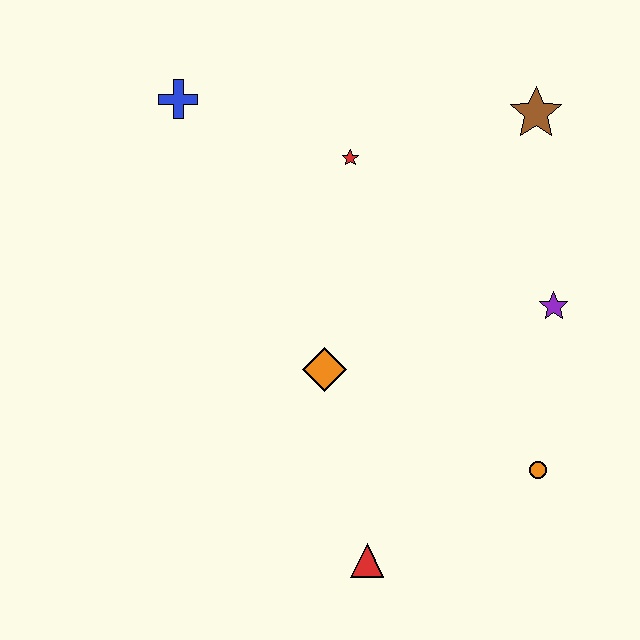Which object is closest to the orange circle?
The purple star is closest to the orange circle.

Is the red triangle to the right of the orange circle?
No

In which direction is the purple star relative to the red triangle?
The purple star is above the red triangle.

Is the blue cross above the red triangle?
Yes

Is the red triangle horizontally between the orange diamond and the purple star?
Yes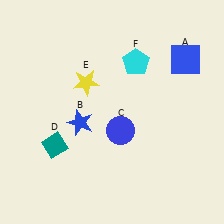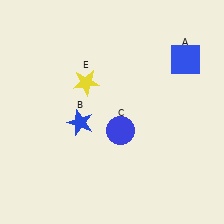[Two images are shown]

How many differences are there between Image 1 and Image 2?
There are 2 differences between the two images.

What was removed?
The cyan pentagon (F), the teal diamond (D) were removed in Image 2.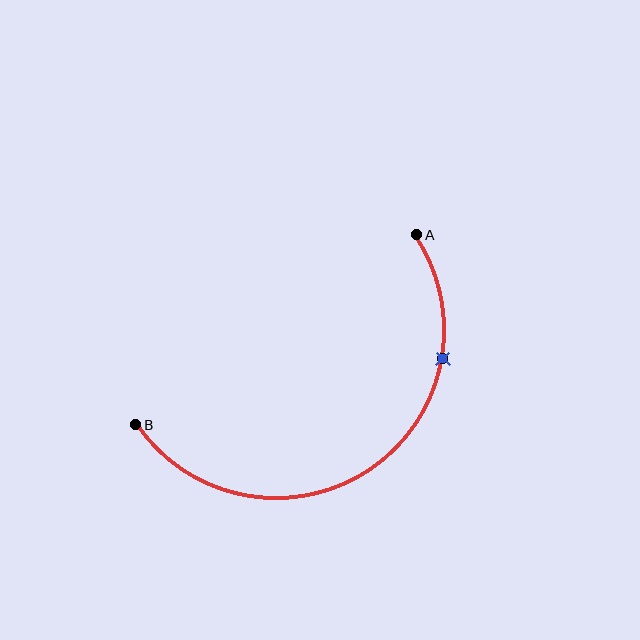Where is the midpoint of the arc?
The arc midpoint is the point on the curve farthest from the straight line joining A and B. It sits below and to the right of that line.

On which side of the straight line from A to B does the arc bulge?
The arc bulges below and to the right of the straight line connecting A and B.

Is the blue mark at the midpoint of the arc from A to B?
No. The blue mark lies on the arc but is closer to endpoint A. The arc midpoint would be at the point on the curve equidistant along the arc from both A and B.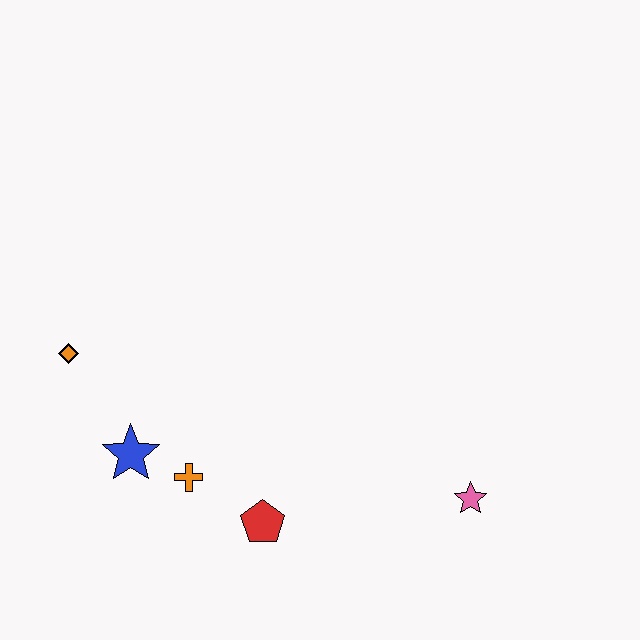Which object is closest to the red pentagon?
The orange cross is closest to the red pentagon.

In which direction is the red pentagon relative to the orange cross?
The red pentagon is to the right of the orange cross.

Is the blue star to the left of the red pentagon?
Yes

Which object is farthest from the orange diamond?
The pink star is farthest from the orange diamond.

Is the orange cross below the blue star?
Yes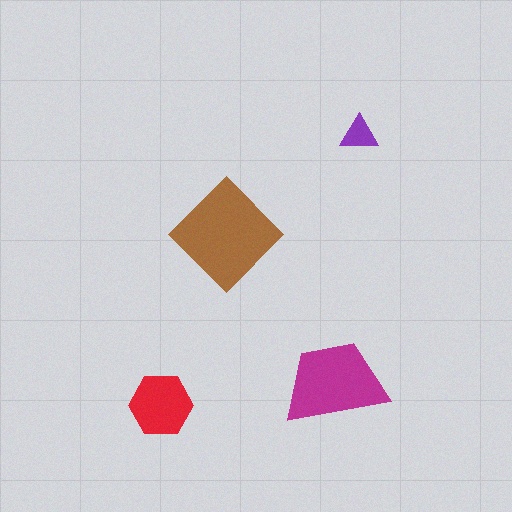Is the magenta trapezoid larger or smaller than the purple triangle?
Larger.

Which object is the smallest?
The purple triangle.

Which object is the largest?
The brown diamond.